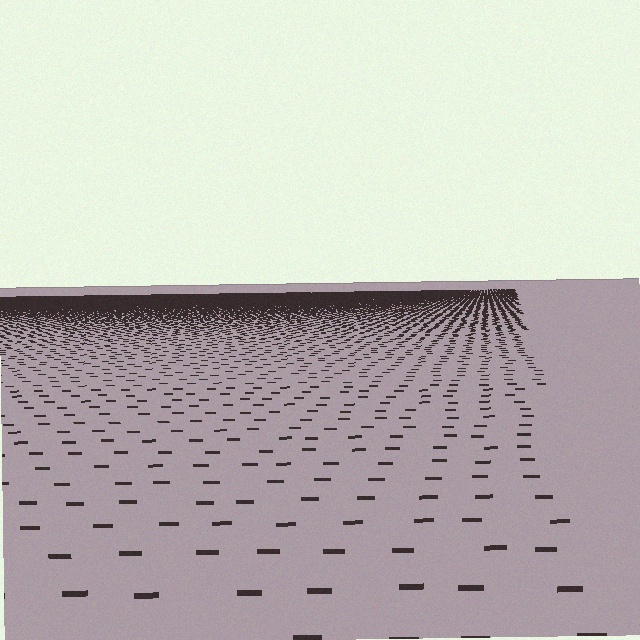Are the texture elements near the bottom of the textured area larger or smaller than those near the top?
Larger. Near the bottom, elements are closer to the viewer and appear at a bigger on-screen size.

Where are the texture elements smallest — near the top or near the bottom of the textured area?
Near the top.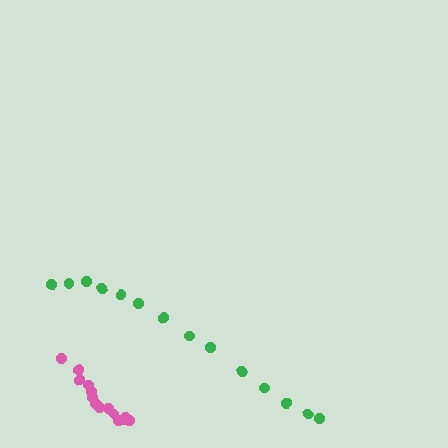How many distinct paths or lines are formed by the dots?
There are 2 distinct paths.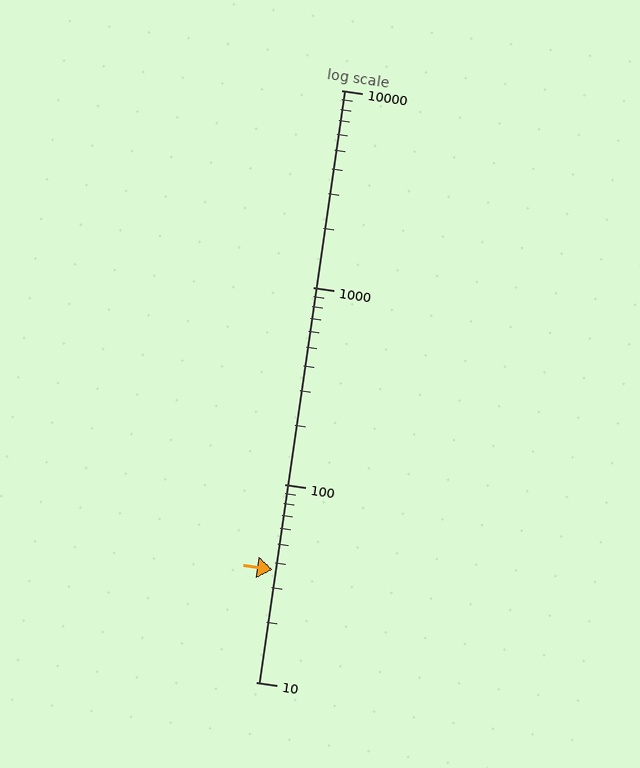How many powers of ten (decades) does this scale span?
The scale spans 3 decades, from 10 to 10000.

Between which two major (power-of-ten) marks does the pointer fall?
The pointer is between 10 and 100.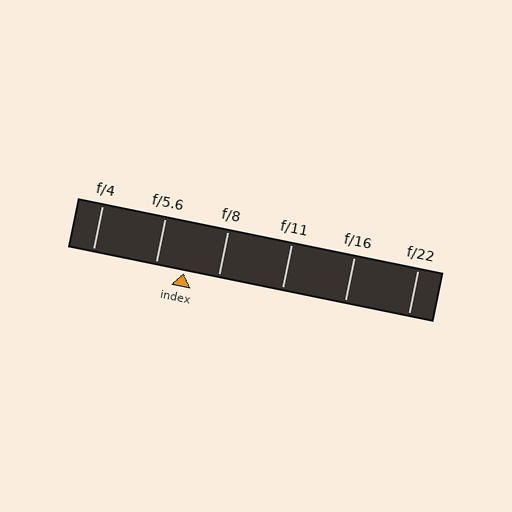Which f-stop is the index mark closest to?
The index mark is closest to f/5.6.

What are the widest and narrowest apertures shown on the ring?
The widest aperture shown is f/4 and the narrowest is f/22.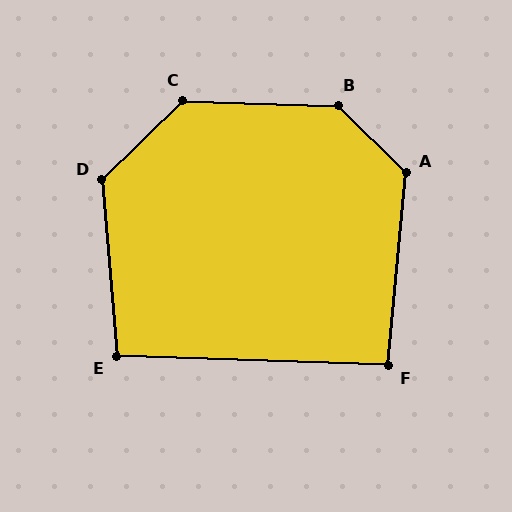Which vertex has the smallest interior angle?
F, at approximately 93 degrees.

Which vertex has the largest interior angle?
B, at approximately 137 degrees.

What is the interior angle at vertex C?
Approximately 134 degrees (obtuse).